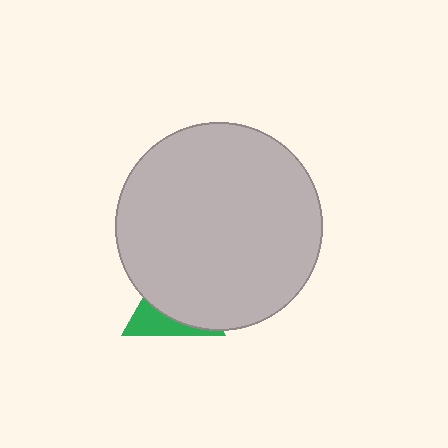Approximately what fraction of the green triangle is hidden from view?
Roughly 68% of the green triangle is hidden behind the light gray circle.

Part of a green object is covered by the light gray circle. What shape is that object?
It is a triangle.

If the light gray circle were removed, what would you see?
You would see the complete green triangle.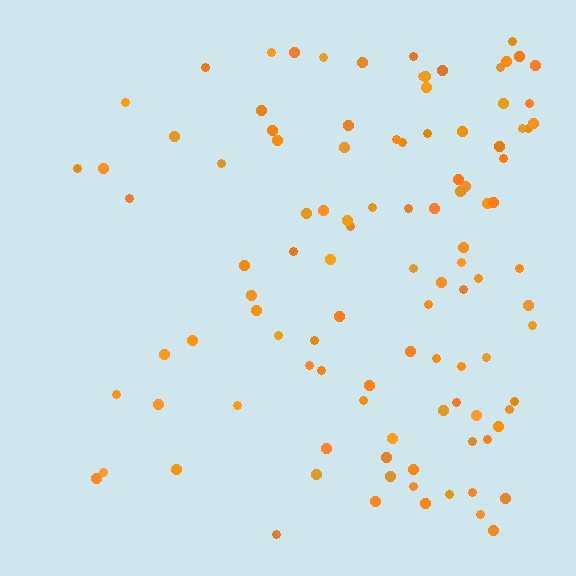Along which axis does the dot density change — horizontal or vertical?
Horizontal.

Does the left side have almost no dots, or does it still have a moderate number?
Still a moderate number, just noticeably fewer than the right.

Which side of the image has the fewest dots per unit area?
The left.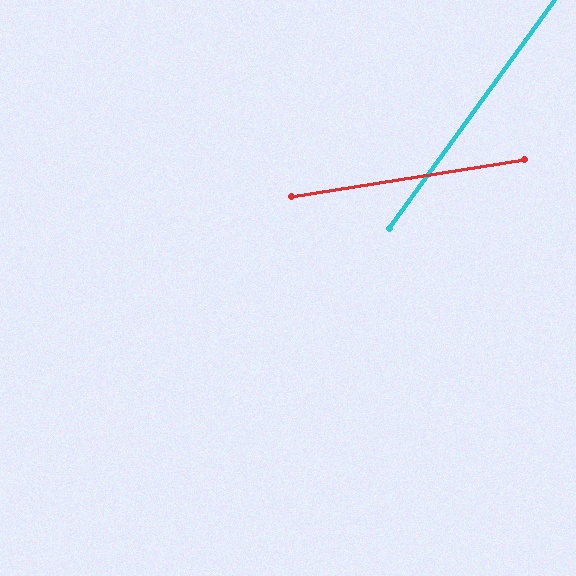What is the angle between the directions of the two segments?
Approximately 45 degrees.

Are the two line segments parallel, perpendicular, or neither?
Neither parallel nor perpendicular — they differ by about 45°.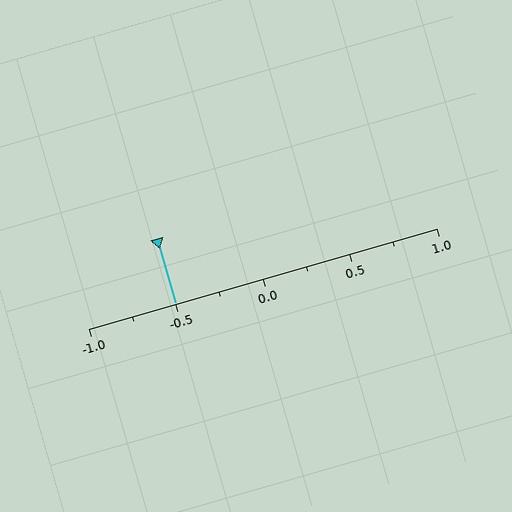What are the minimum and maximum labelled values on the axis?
The axis runs from -1.0 to 1.0.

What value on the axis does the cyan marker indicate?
The marker indicates approximately -0.5.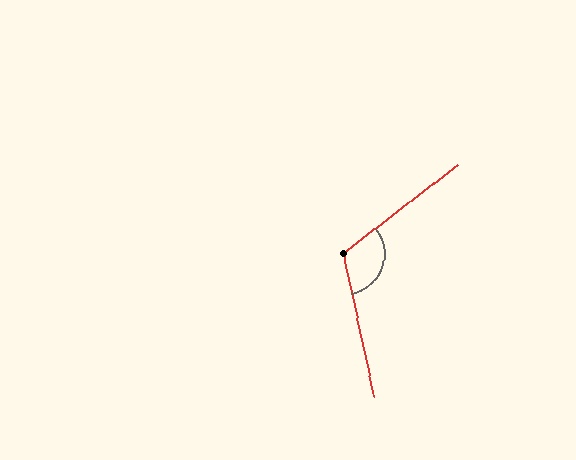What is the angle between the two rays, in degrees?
Approximately 116 degrees.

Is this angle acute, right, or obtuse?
It is obtuse.